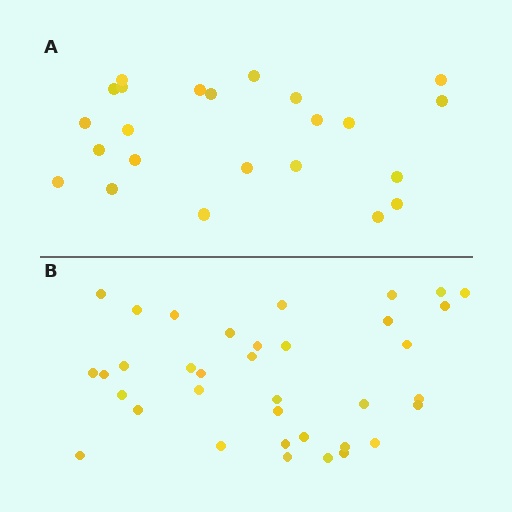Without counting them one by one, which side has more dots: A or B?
Region B (the bottom region) has more dots.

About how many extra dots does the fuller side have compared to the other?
Region B has approximately 15 more dots than region A.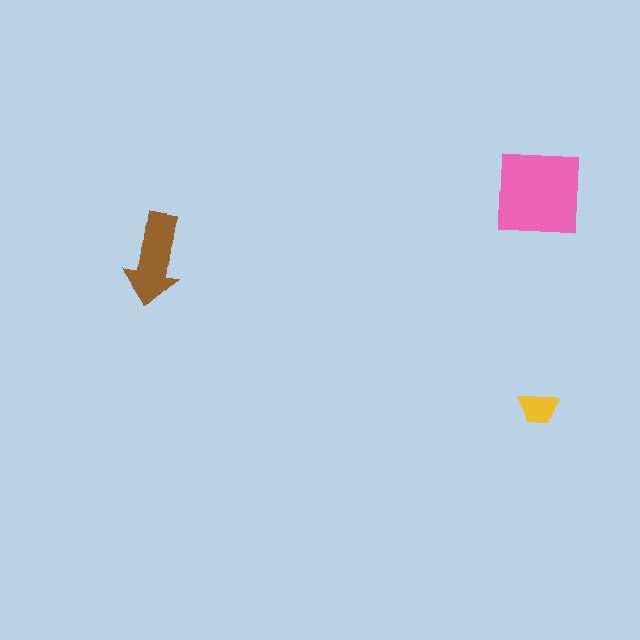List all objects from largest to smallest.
The pink square, the brown arrow, the yellow trapezoid.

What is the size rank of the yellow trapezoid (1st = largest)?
3rd.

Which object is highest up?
The pink square is topmost.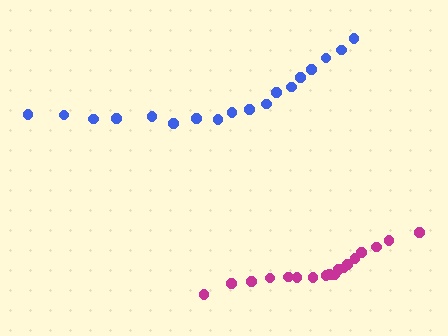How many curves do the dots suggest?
There are 2 distinct paths.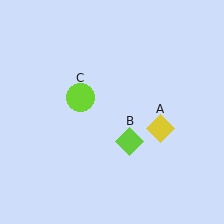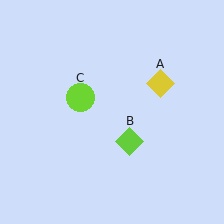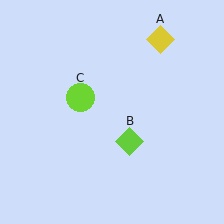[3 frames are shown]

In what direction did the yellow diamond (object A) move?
The yellow diamond (object A) moved up.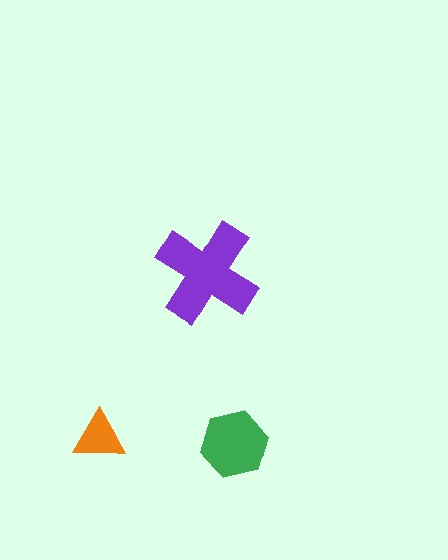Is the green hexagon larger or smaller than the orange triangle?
Larger.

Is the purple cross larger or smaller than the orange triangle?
Larger.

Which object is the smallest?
The orange triangle.